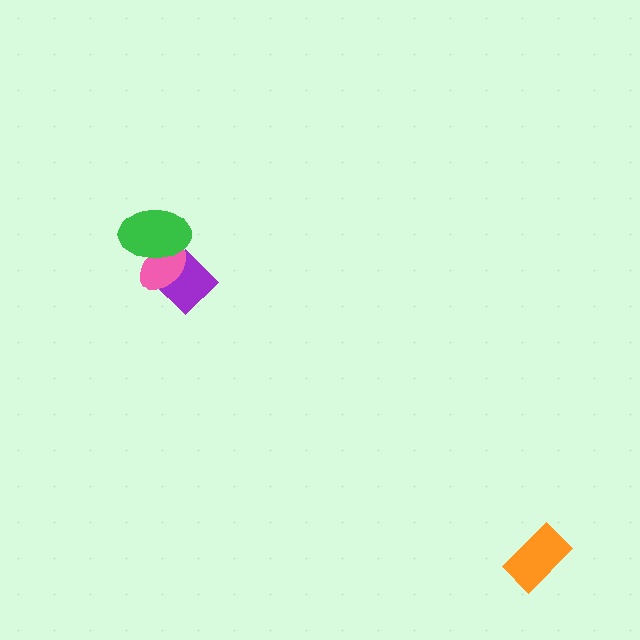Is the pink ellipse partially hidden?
Yes, it is partially covered by another shape.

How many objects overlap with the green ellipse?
2 objects overlap with the green ellipse.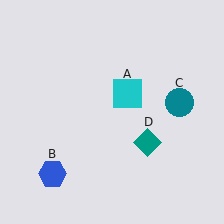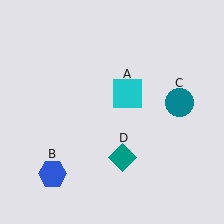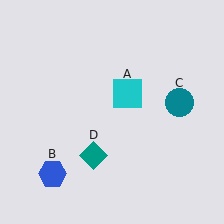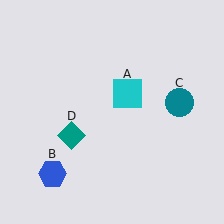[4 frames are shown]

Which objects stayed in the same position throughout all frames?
Cyan square (object A) and blue hexagon (object B) and teal circle (object C) remained stationary.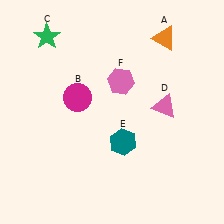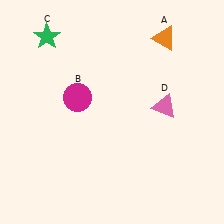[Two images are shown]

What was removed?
The teal hexagon (E), the pink hexagon (F) were removed in Image 2.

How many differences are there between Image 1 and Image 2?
There are 2 differences between the two images.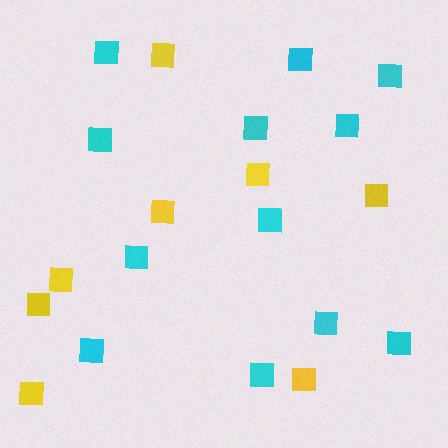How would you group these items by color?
There are 2 groups: one group of cyan squares (12) and one group of yellow squares (8).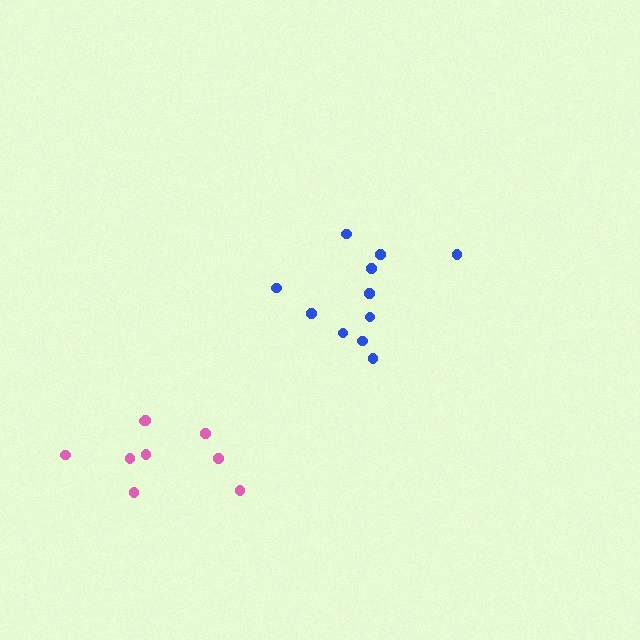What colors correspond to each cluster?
The clusters are colored: pink, blue.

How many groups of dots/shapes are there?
There are 2 groups.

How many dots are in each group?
Group 1: 9 dots, Group 2: 11 dots (20 total).